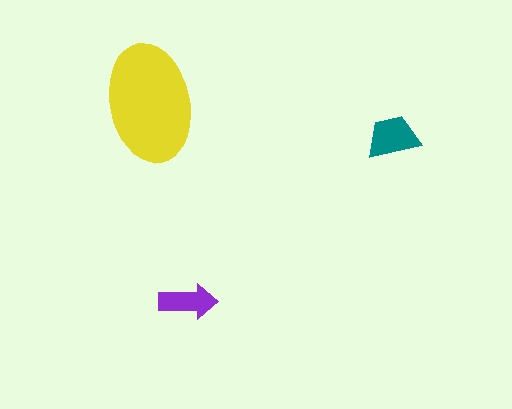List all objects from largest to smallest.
The yellow ellipse, the teal trapezoid, the purple arrow.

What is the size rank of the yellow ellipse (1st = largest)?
1st.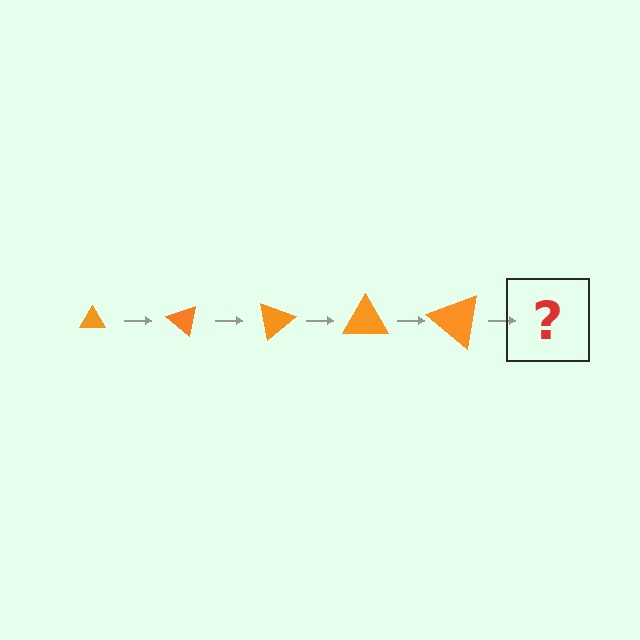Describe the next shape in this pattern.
It should be a triangle, larger than the previous one and rotated 200 degrees from the start.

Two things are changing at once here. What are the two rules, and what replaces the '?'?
The two rules are that the triangle grows larger each step and it rotates 40 degrees each step. The '?' should be a triangle, larger than the previous one and rotated 200 degrees from the start.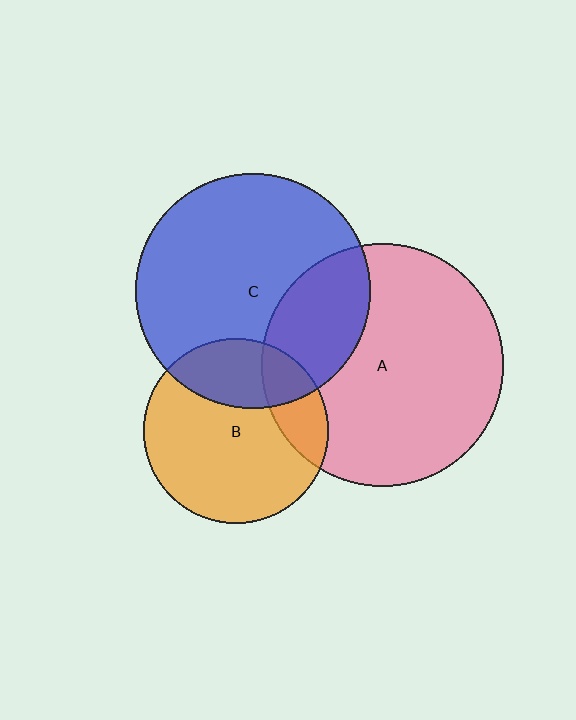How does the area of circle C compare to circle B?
Approximately 1.6 times.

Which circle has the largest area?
Circle A (pink).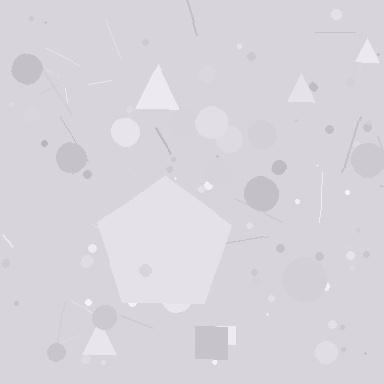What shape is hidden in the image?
A pentagon is hidden in the image.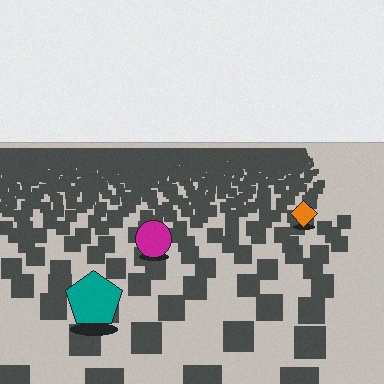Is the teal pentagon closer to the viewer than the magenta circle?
Yes. The teal pentagon is closer — you can tell from the texture gradient: the ground texture is coarser near it.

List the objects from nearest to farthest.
From nearest to farthest: the teal pentagon, the magenta circle, the orange diamond.